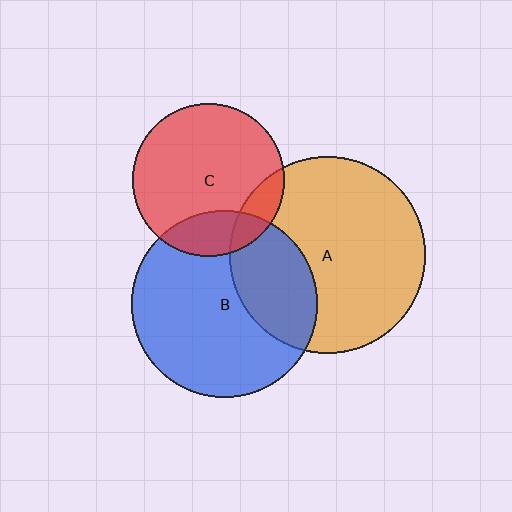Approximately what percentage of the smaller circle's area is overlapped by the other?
Approximately 15%.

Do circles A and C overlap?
Yes.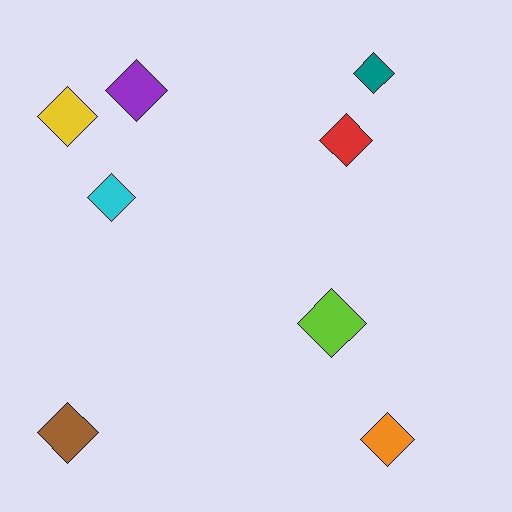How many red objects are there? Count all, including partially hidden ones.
There is 1 red object.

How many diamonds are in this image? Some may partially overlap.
There are 8 diamonds.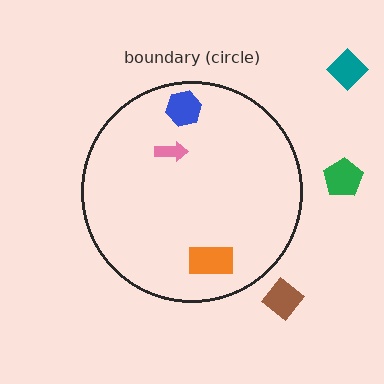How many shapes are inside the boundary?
3 inside, 3 outside.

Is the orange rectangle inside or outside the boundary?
Inside.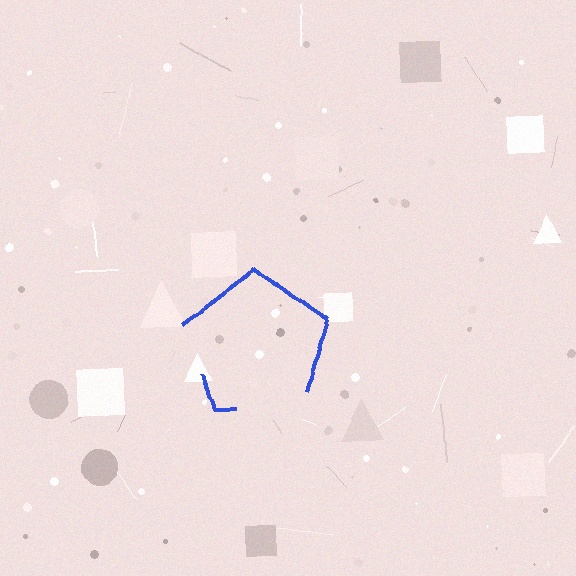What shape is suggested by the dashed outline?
The dashed outline suggests a pentagon.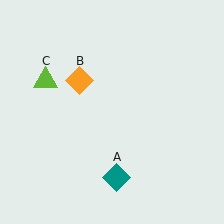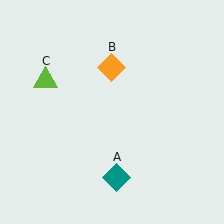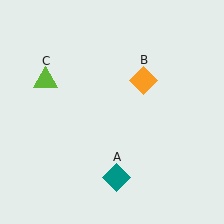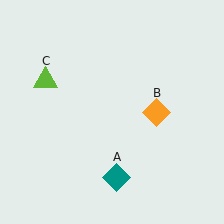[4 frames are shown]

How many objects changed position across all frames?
1 object changed position: orange diamond (object B).